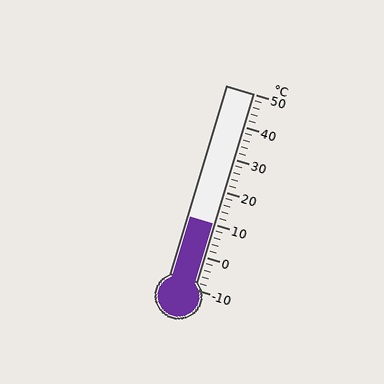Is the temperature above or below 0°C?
The temperature is above 0°C.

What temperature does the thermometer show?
The thermometer shows approximately 10°C.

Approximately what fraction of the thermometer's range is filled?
The thermometer is filled to approximately 35% of its range.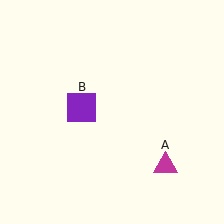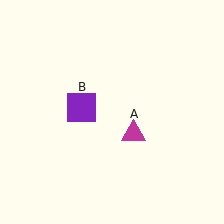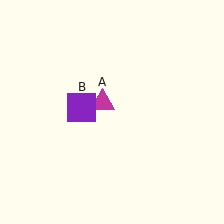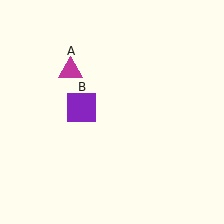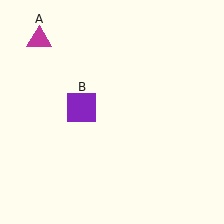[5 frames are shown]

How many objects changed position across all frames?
1 object changed position: magenta triangle (object A).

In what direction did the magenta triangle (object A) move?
The magenta triangle (object A) moved up and to the left.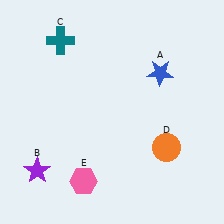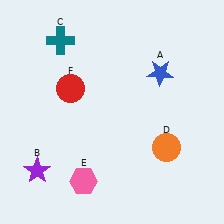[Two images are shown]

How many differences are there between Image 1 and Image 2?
There is 1 difference between the two images.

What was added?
A red circle (F) was added in Image 2.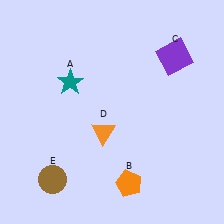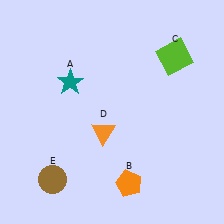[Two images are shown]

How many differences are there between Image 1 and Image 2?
There is 1 difference between the two images.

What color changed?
The square (C) changed from purple in Image 1 to lime in Image 2.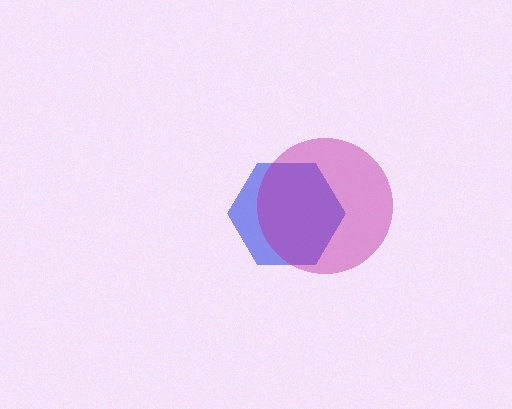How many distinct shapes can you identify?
There are 2 distinct shapes: a blue hexagon, a magenta circle.